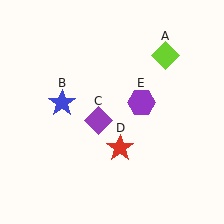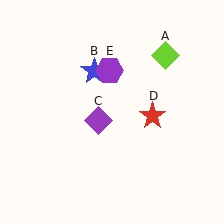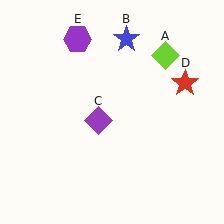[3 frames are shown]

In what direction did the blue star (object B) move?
The blue star (object B) moved up and to the right.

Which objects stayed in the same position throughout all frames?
Lime diamond (object A) and purple diamond (object C) remained stationary.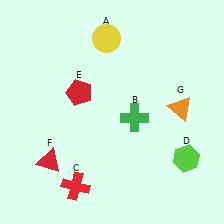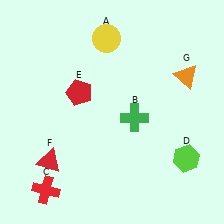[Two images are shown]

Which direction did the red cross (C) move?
The red cross (C) moved left.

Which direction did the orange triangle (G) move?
The orange triangle (G) moved up.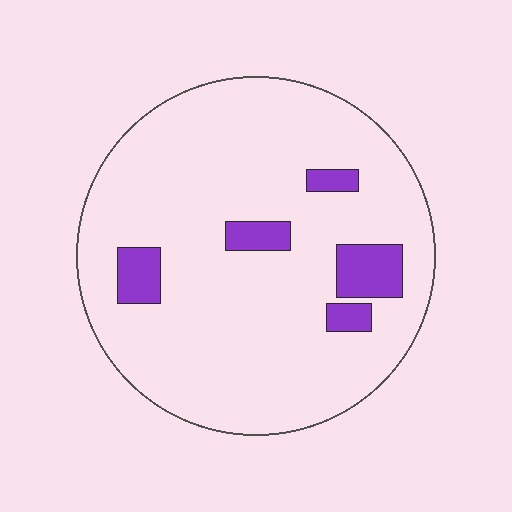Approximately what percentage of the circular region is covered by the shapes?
Approximately 10%.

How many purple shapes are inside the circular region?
5.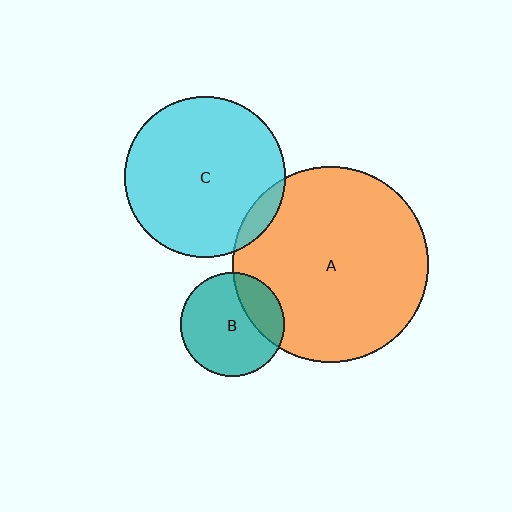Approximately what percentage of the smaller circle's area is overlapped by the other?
Approximately 25%.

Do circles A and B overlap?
Yes.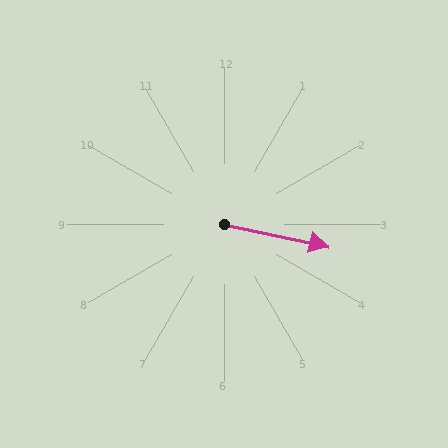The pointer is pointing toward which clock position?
Roughly 3 o'clock.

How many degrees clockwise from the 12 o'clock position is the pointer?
Approximately 102 degrees.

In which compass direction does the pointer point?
East.